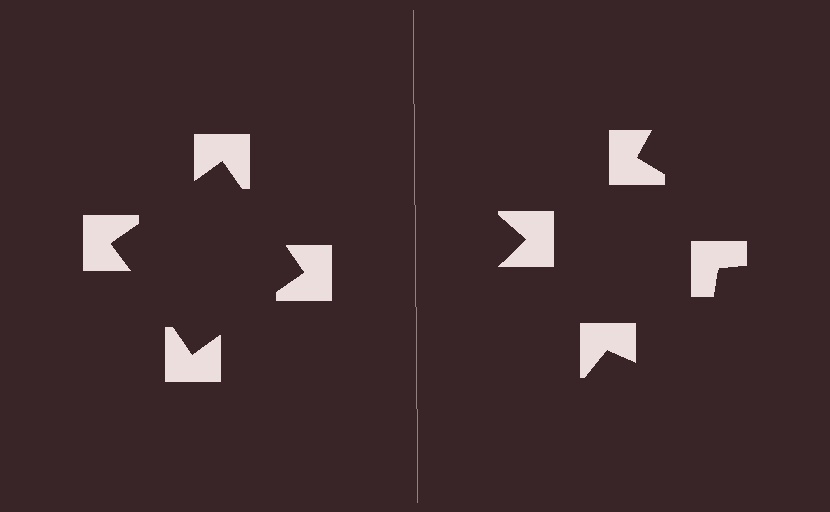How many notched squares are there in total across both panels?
8 — 4 on each side.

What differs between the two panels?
The notched squares are positioned identically on both sides; only the wedge orientations differ. On the left they align to a square; on the right they are misaligned.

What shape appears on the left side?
An illusory square.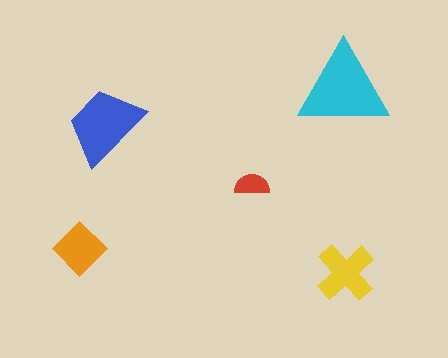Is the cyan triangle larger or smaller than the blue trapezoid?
Larger.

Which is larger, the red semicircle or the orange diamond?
The orange diamond.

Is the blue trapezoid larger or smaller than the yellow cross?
Larger.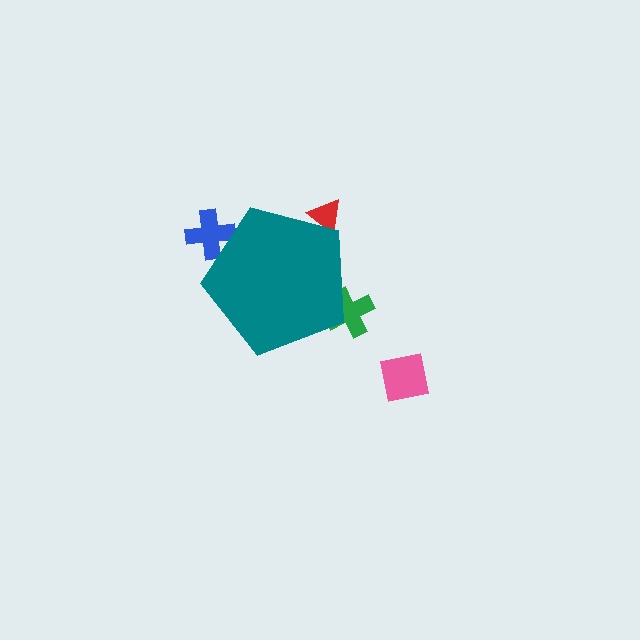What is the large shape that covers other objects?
A teal pentagon.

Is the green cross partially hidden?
Yes, the green cross is partially hidden behind the teal pentagon.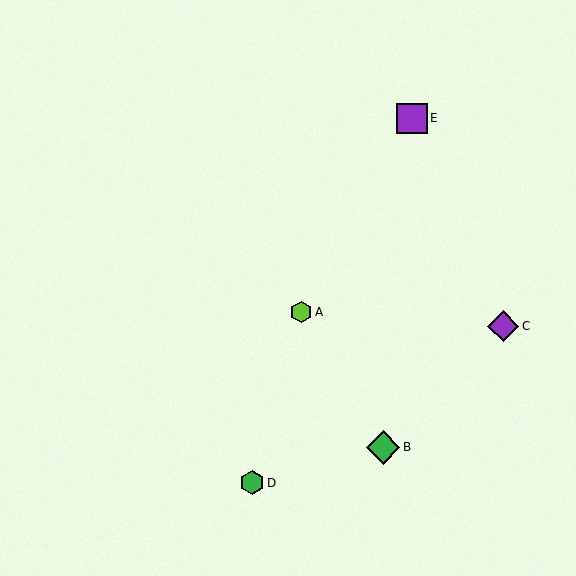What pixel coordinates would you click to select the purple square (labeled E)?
Click at (412, 118) to select the purple square E.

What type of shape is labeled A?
Shape A is a lime hexagon.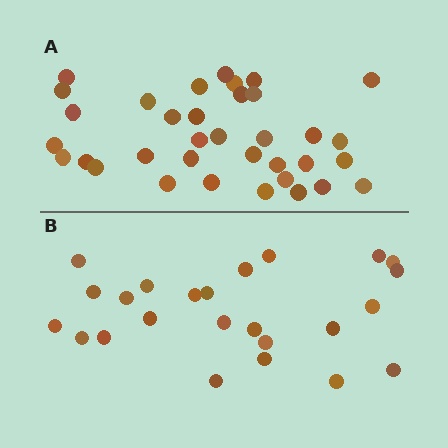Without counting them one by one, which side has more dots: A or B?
Region A (the top region) has more dots.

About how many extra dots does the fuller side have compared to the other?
Region A has roughly 12 or so more dots than region B.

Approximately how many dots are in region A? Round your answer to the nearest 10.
About 40 dots. (The exact count is 35, which rounds to 40.)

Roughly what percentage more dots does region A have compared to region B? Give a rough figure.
About 45% more.